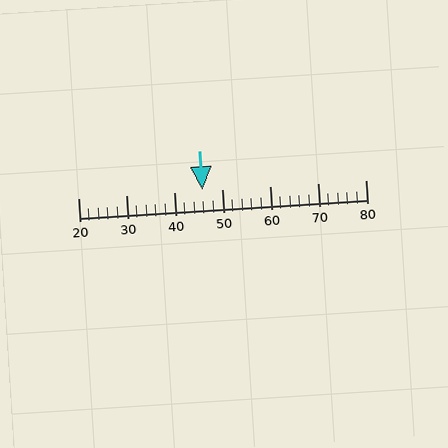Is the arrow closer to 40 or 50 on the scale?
The arrow is closer to 50.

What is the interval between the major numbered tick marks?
The major tick marks are spaced 10 units apart.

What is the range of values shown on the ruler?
The ruler shows values from 20 to 80.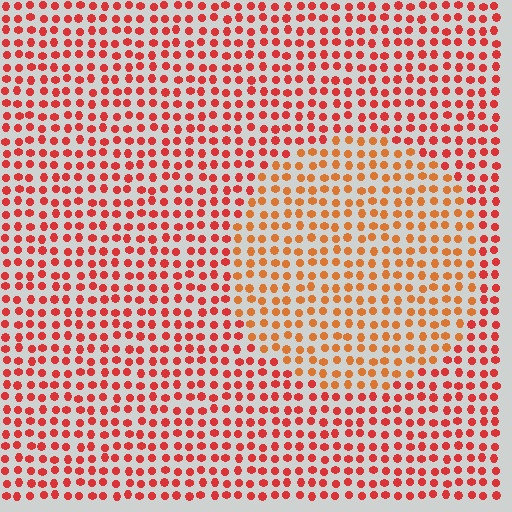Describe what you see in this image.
The image is filled with small red elements in a uniform arrangement. A circle-shaped region is visible where the elements are tinted to a slightly different hue, forming a subtle color boundary.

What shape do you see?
I see a circle.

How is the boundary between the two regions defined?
The boundary is defined purely by a slight shift in hue (about 26 degrees). Spacing, size, and orientation are identical on both sides.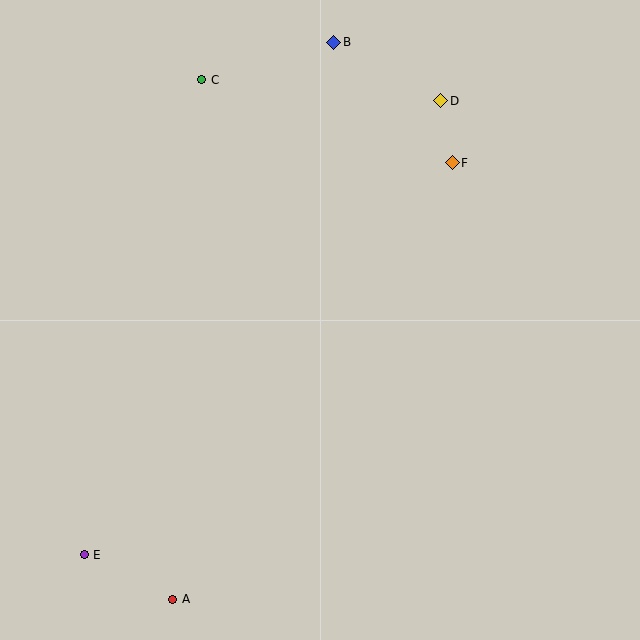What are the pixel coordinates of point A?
Point A is at (173, 599).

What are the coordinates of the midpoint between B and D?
The midpoint between B and D is at (387, 71).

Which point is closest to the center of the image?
Point F at (452, 163) is closest to the center.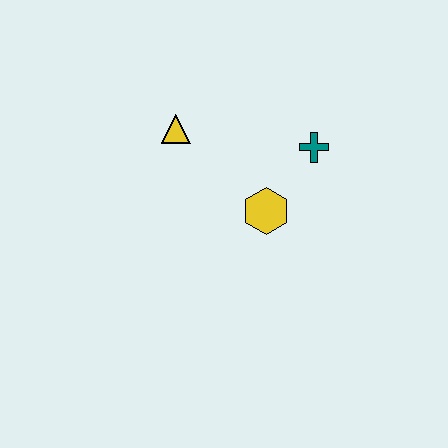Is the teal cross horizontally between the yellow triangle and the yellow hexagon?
No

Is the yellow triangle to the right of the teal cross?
No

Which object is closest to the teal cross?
The yellow hexagon is closest to the teal cross.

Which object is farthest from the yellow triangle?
The teal cross is farthest from the yellow triangle.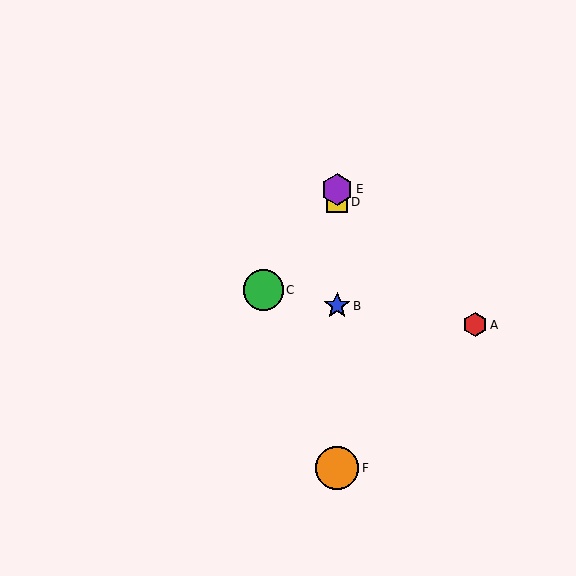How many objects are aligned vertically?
4 objects (B, D, E, F) are aligned vertically.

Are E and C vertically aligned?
No, E is at x≈337 and C is at x≈263.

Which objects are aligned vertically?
Objects B, D, E, F are aligned vertically.